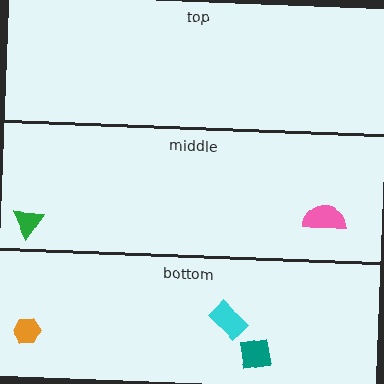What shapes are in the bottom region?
The teal square, the cyan rectangle, the orange hexagon.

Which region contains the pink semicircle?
The middle region.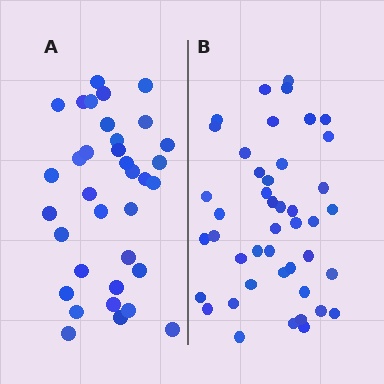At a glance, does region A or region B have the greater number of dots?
Region B (the right region) has more dots.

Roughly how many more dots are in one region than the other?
Region B has roughly 8 or so more dots than region A.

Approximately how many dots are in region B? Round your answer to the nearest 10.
About 40 dots. (The exact count is 44, which rounds to 40.)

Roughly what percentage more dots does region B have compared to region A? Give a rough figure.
About 25% more.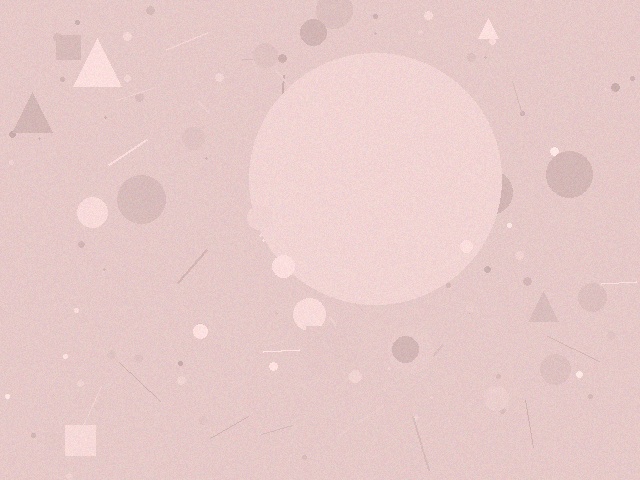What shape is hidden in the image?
A circle is hidden in the image.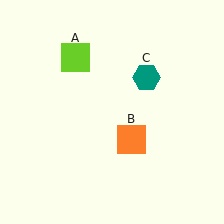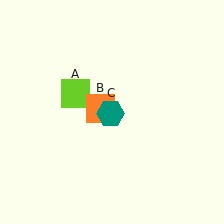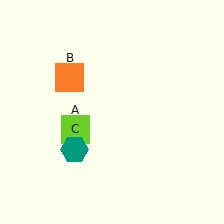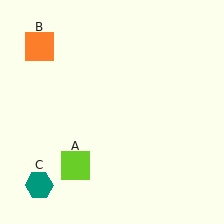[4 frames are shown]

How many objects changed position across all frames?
3 objects changed position: lime square (object A), orange square (object B), teal hexagon (object C).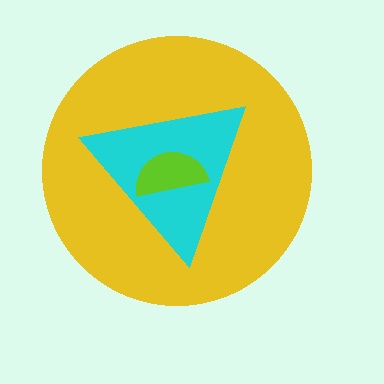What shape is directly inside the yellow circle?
The cyan triangle.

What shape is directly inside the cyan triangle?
The lime semicircle.